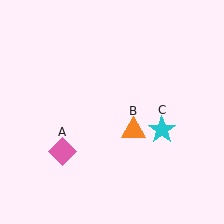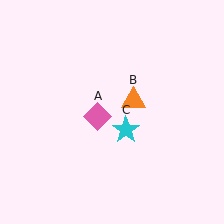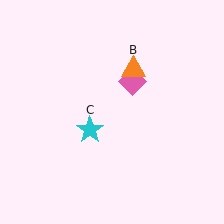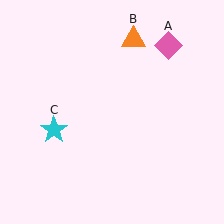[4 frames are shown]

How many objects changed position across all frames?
3 objects changed position: pink diamond (object A), orange triangle (object B), cyan star (object C).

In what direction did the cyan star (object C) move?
The cyan star (object C) moved left.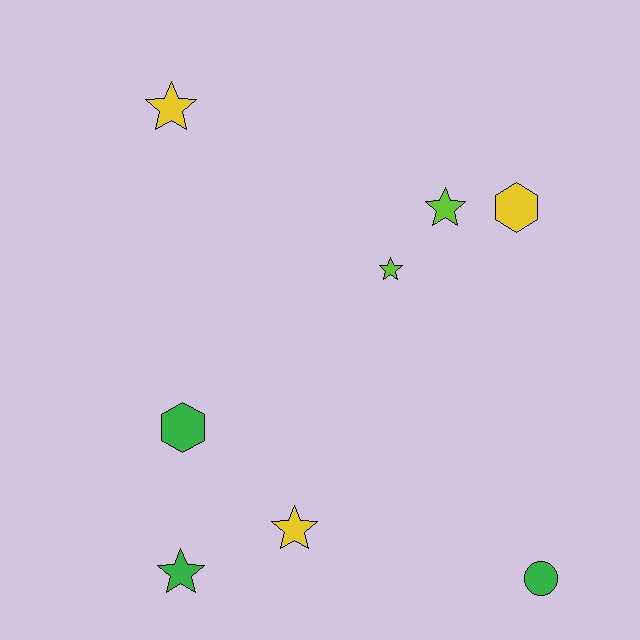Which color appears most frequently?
Yellow, with 3 objects.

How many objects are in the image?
There are 8 objects.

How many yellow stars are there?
There are 2 yellow stars.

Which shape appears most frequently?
Star, with 5 objects.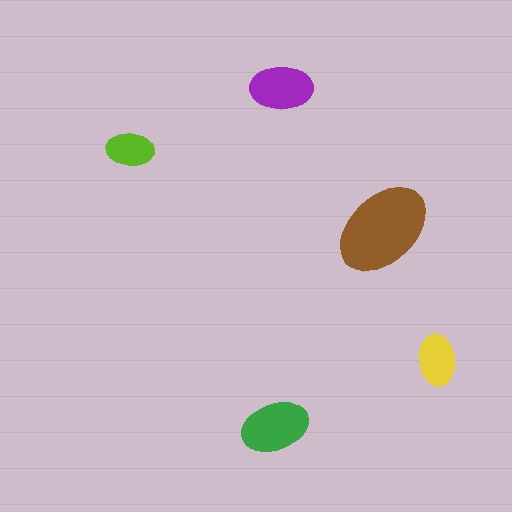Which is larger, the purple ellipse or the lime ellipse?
The purple one.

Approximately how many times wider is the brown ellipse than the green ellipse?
About 1.5 times wider.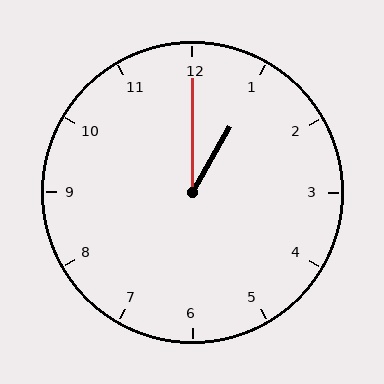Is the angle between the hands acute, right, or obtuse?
It is acute.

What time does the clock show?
1:00.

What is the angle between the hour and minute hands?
Approximately 30 degrees.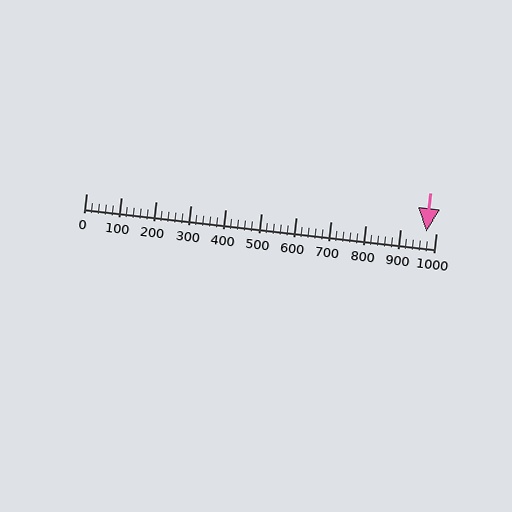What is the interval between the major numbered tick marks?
The major tick marks are spaced 100 units apart.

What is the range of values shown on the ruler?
The ruler shows values from 0 to 1000.